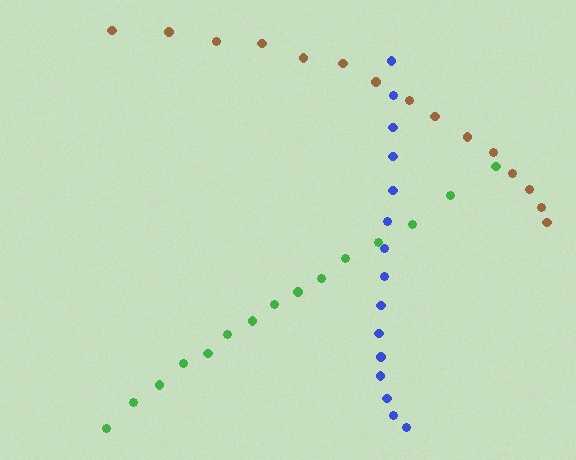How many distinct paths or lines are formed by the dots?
There are 3 distinct paths.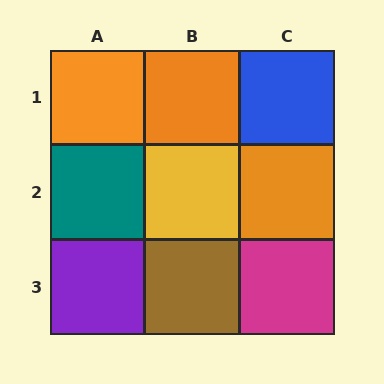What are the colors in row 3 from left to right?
Purple, brown, magenta.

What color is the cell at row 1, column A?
Orange.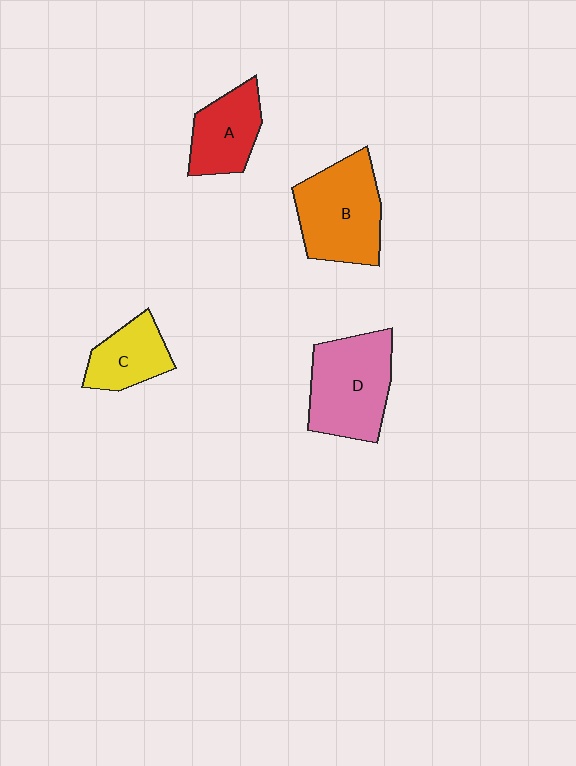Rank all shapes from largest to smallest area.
From largest to smallest: B (orange), D (pink), A (red), C (yellow).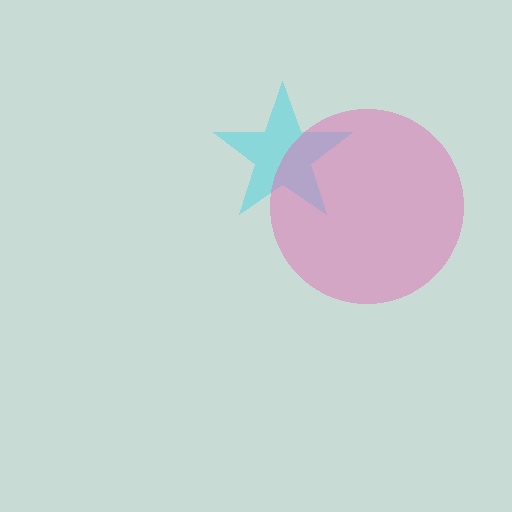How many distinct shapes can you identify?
There are 2 distinct shapes: a cyan star, a pink circle.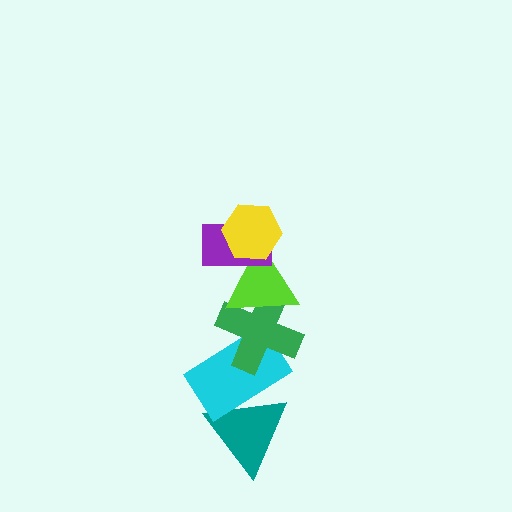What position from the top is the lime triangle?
The lime triangle is 3rd from the top.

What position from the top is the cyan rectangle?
The cyan rectangle is 5th from the top.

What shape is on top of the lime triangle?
The purple rectangle is on top of the lime triangle.